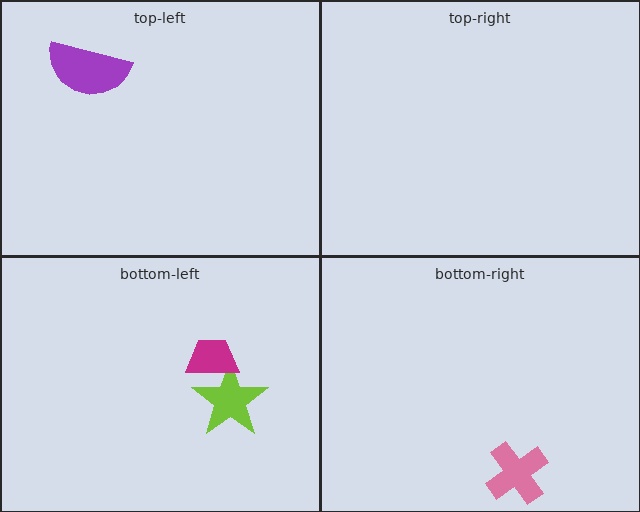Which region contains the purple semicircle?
The top-left region.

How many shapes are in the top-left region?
1.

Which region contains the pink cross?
The bottom-right region.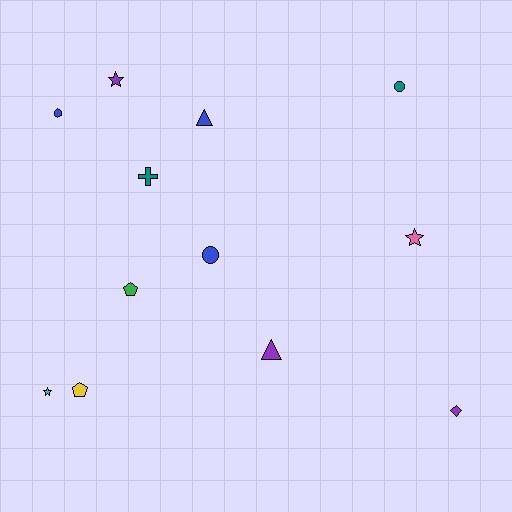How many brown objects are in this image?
There are no brown objects.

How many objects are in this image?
There are 12 objects.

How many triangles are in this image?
There are 2 triangles.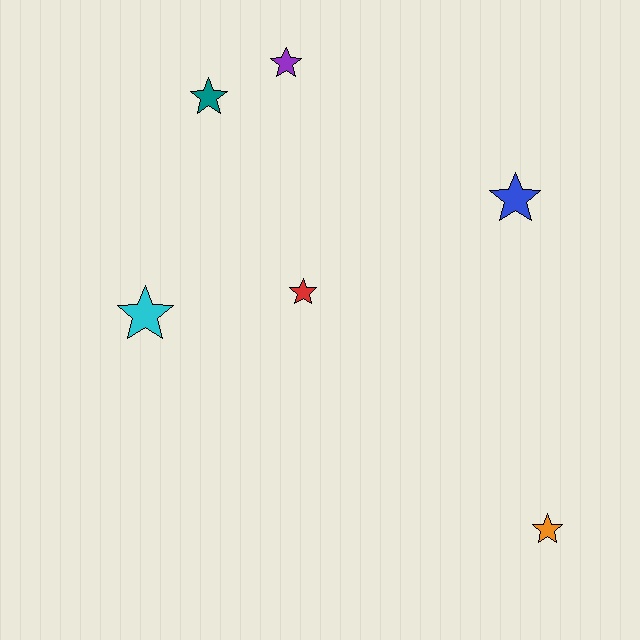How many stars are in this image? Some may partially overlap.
There are 6 stars.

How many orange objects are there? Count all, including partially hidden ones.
There is 1 orange object.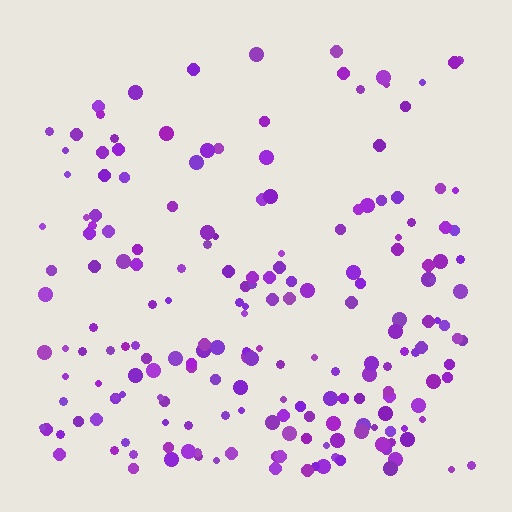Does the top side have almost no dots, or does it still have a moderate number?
Still a moderate number, just noticeably fewer than the bottom.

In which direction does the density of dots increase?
From top to bottom, with the bottom side densest.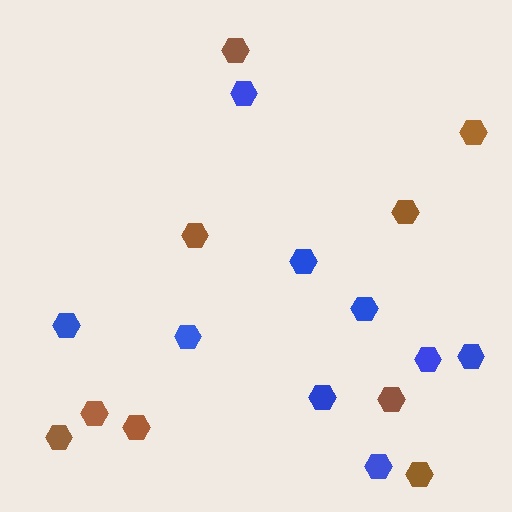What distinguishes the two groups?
There are 2 groups: one group of brown hexagons (9) and one group of blue hexagons (9).